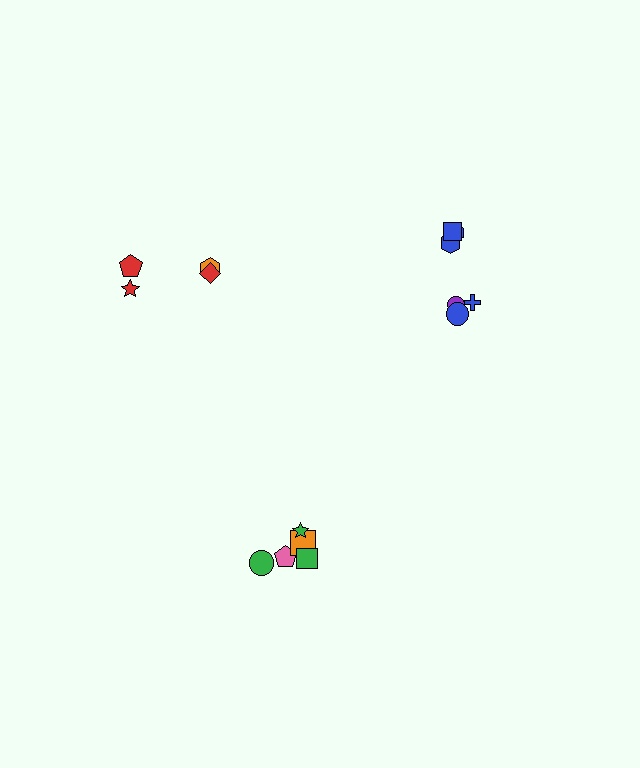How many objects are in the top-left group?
There are 4 objects.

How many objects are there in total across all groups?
There are 16 objects.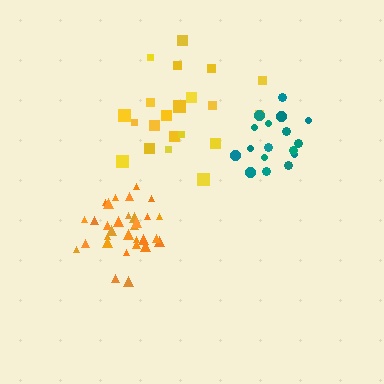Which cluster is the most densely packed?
Orange.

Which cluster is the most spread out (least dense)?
Yellow.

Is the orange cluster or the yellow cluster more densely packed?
Orange.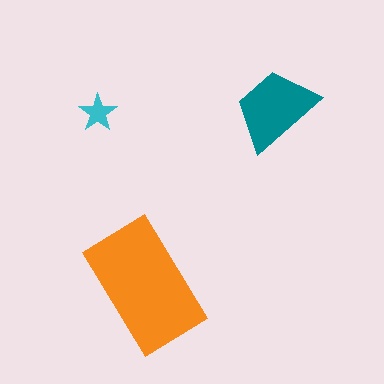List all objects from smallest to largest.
The cyan star, the teal trapezoid, the orange rectangle.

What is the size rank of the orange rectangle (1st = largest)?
1st.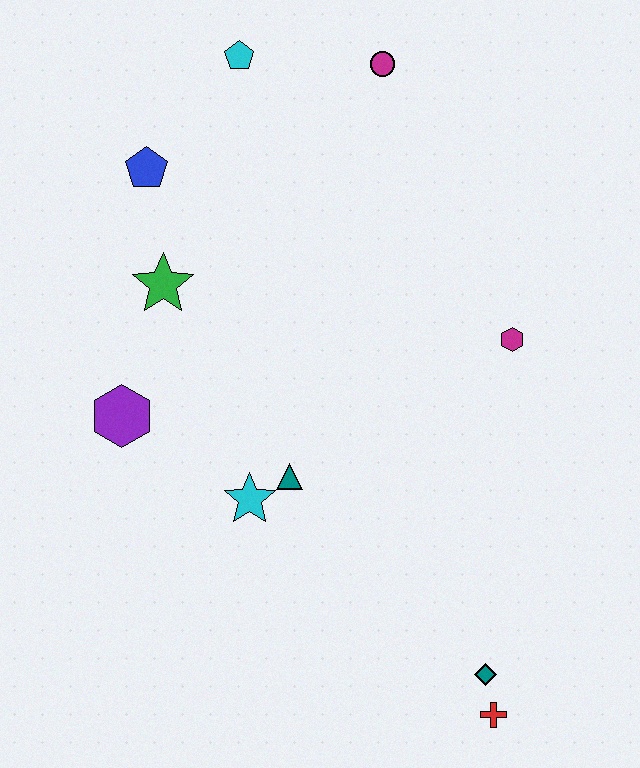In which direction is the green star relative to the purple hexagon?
The green star is above the purple hexagon.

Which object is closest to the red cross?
The teal diamond is closest to the red cross.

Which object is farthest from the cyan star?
The magenta circle is farthest from the cyan star.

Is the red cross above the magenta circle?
No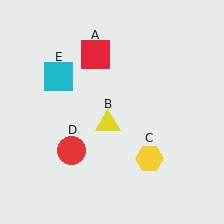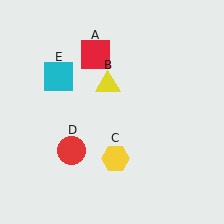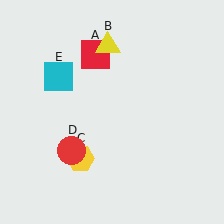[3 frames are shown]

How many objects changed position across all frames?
2 objects changed position: yellow triangle (object B), yellow hexagon (object C).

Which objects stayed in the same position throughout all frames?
Red square (object A) and red circle (object D) and cyan square (object E) remained stationary.